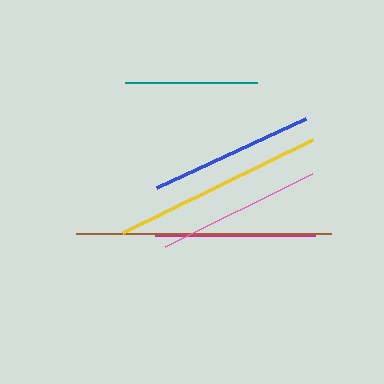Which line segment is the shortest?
The teal line is the shortest at approximately 132 pixels.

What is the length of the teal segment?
The teal segment is approximately 132 pixels long.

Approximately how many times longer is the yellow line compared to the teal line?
The yellow line is approximately 1.6 times the length of the teal line.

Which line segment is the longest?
The brown line is the longest at approximately 256 pixels.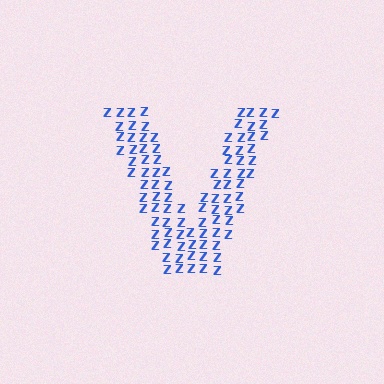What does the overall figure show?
The overall figure shows the letter V.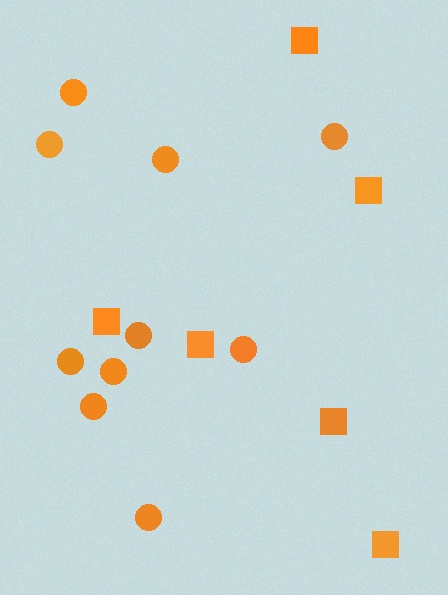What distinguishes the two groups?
There are 2 groups: one group of squares (6) and one group of circles (10).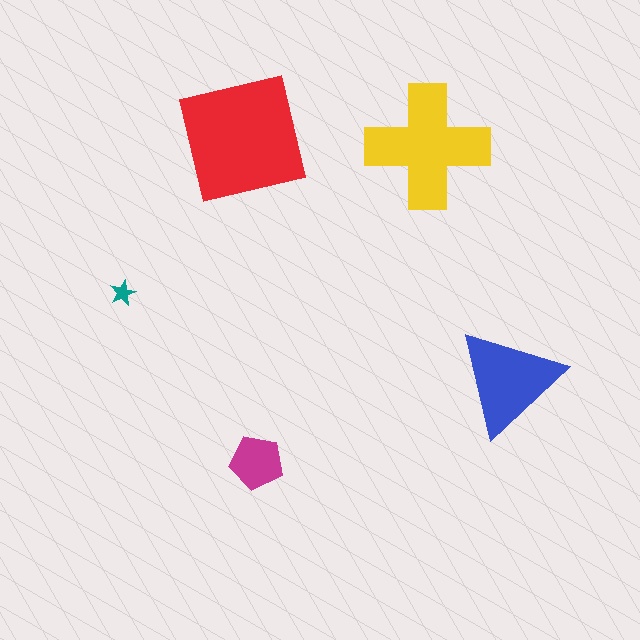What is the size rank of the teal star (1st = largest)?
5th.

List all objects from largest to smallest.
The red square, the yellow cross, the blue triangle, the magenta pentagon, the teal star.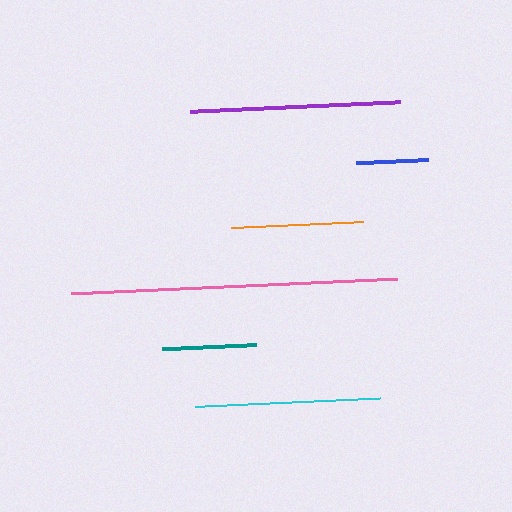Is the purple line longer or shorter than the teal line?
The purple line is longer than the teal line.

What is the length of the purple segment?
The purple segment is approximately 209 pixels long.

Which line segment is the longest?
The pink line is the longest at approximately 326 pixels.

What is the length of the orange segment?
The orange segment is approximately 132 pixels long.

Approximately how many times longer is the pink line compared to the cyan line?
The pink line is approximately 1.8 times the length of the cyan line.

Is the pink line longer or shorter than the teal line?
The pink line is longer than the teal line.